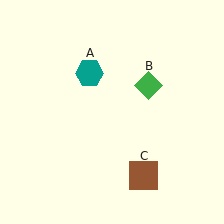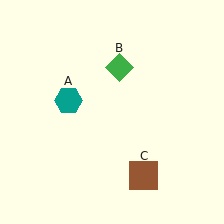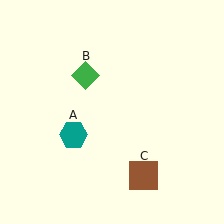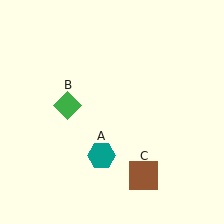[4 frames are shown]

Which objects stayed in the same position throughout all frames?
Brown square (object C) remained stationary.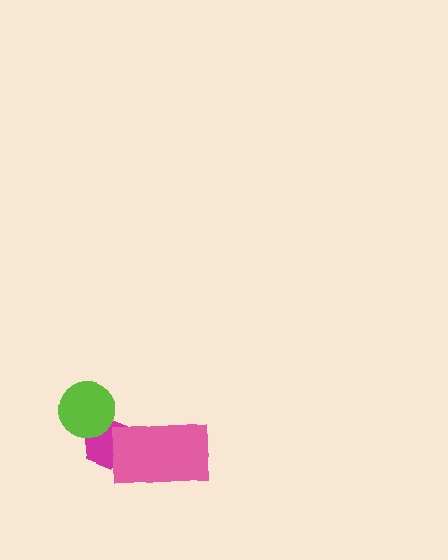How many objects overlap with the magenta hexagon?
2 objects overlap with the magenta hexagon.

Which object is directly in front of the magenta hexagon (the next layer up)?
The pink rectangle is directly in front of the magenta hexagon.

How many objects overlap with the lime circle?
1 object overlaps with the lime circle.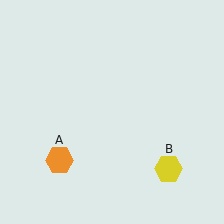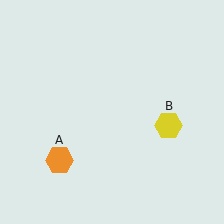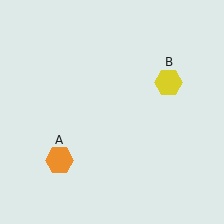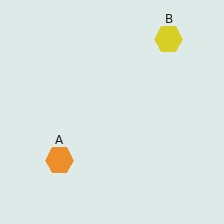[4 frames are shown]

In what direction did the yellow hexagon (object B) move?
The yellow hexagon (object B) moved up.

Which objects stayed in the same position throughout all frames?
Orange hexagon (object A) remained stationary.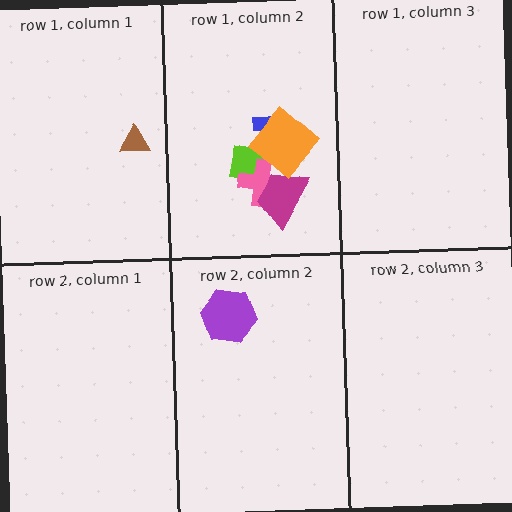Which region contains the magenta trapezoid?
The row 1, column 2 region.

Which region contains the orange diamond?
The row 1, column 2 region.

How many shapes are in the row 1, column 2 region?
5.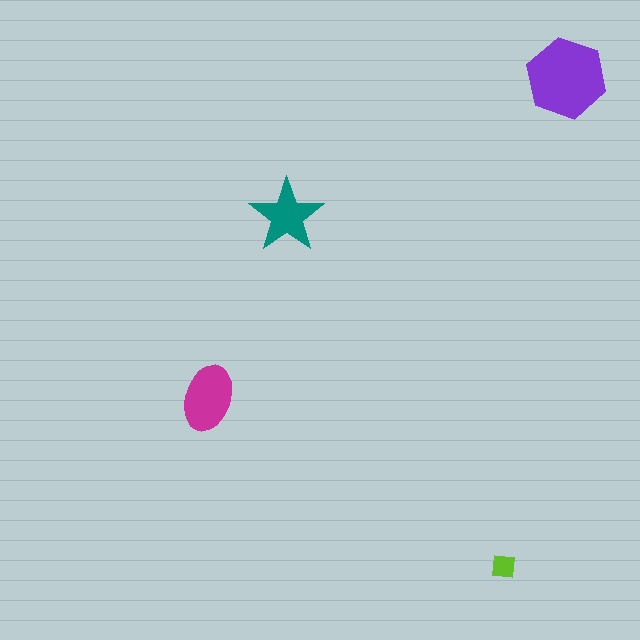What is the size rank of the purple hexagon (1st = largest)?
1st.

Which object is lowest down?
The lime square is bottommost.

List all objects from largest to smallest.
The purple hexagon, the magenta ellipse, the teal star, the lime square.